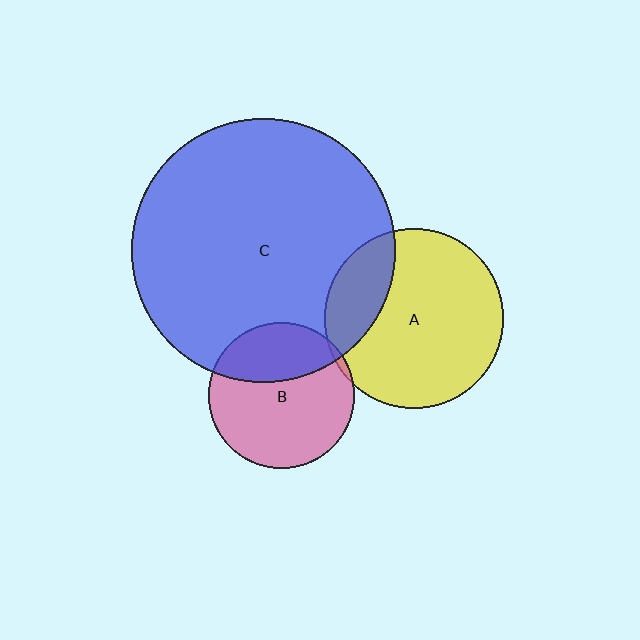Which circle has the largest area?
Circle C (blue).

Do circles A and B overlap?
Yes.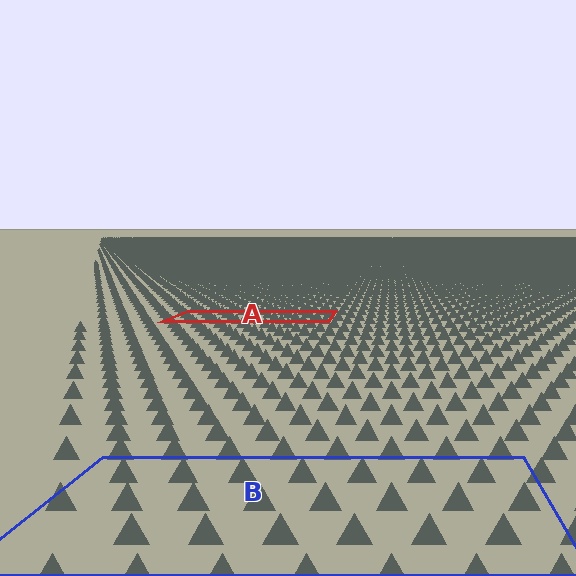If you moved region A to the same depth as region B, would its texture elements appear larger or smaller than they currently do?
They would appear larger. At a closer depth, the same texture elements are projected at a bigger on-screen size.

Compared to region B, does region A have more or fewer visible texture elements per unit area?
Region A has more texture elements per unit area — they are packed more densely because it is farther away.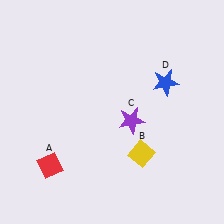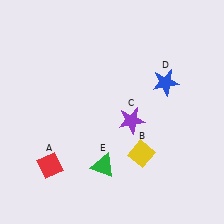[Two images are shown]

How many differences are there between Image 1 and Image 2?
There is 1 difference between the two images.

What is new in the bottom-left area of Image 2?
A green triangle (E) was added in the bottom-left area of Image 2.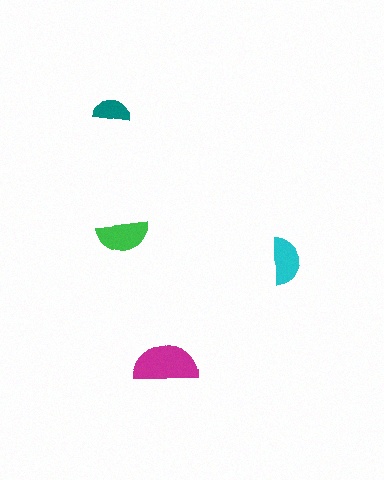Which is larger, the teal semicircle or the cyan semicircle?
The cyan one.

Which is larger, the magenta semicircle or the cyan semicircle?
The magenta one.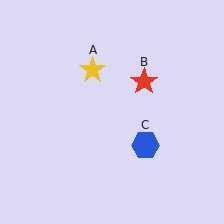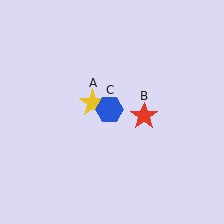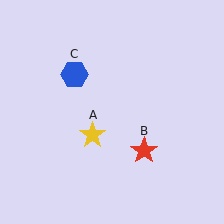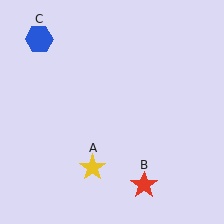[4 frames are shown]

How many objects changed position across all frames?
3 objects changed position: yellow star (object A), red star (object B), blue hexagon (object C).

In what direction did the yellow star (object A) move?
The yellow star (object A) moved down.